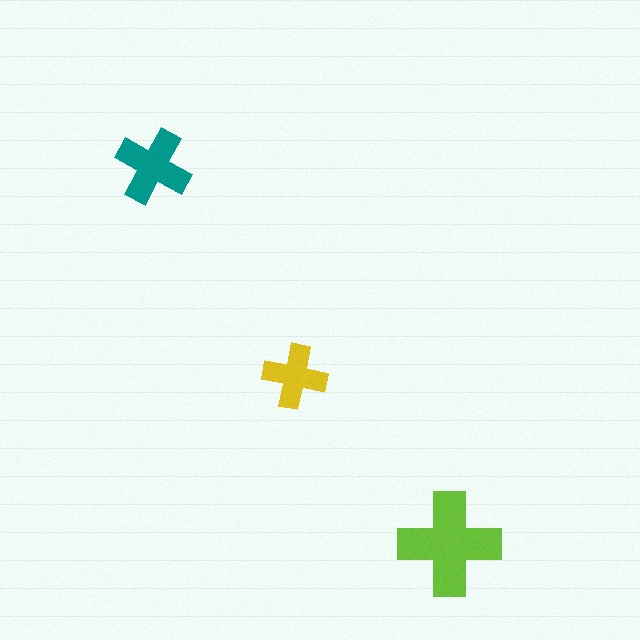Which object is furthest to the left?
The teal cross is leftmost.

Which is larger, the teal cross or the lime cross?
The lime one.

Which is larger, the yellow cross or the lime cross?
The lime one.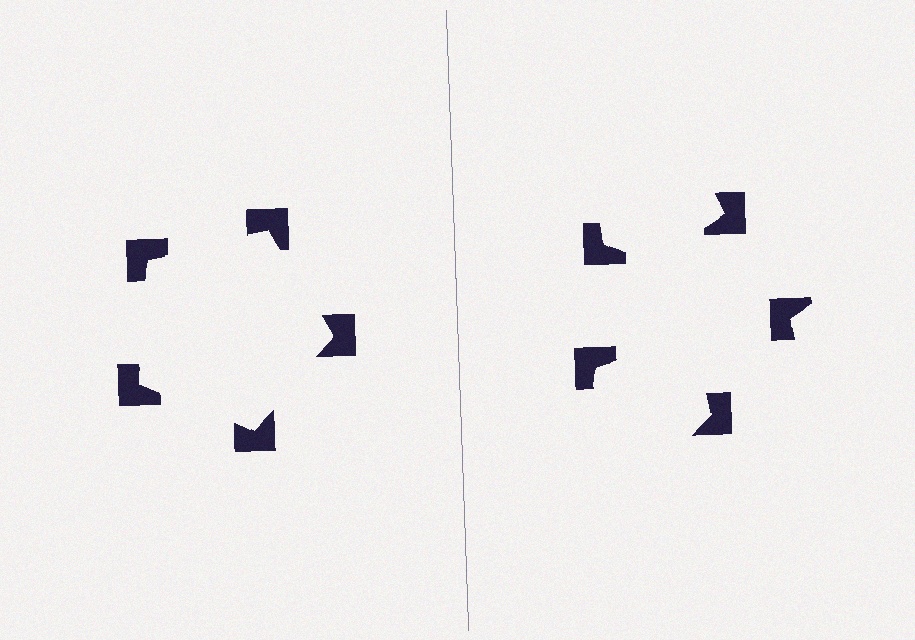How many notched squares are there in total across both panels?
10 — 5 on each side.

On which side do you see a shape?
An illusory pentagon appears on the left side. On the right side the wedge cuts are rotated, so no coherent shape forms.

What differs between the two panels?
The notched squares are positioned identically on both sides; only the wedge orientations differ. On the left they align to a pentagon; on the right they are misaligned.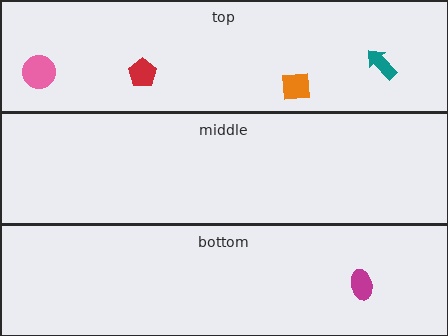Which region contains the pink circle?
The top region.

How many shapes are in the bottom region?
1.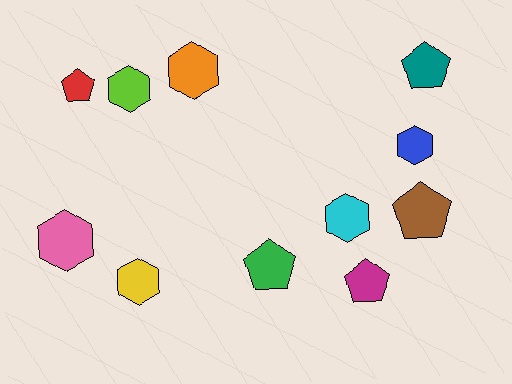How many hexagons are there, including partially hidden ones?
There are 6 hexagons.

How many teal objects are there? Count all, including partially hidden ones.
There is 1 teal object.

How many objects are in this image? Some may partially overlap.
There are 11 objects.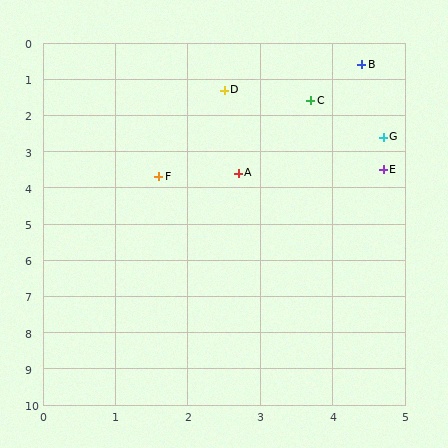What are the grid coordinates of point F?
Point F is at approximately (1.6, 3.7).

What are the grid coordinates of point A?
Point A is at approximately (2.7, 3.6).